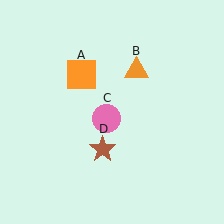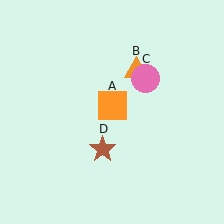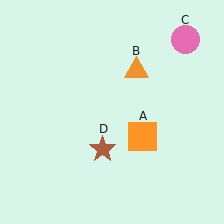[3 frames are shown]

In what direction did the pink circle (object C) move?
The pink circle (object C) moved up and to the right.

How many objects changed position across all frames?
2 objects changed position: orange square (object A), pink circle (object C).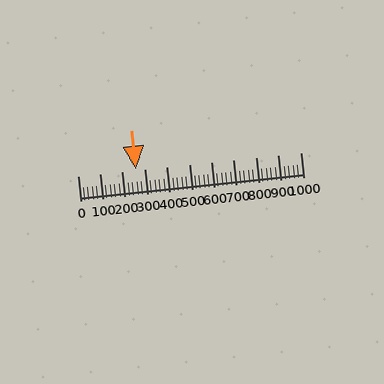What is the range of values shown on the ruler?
The ruler shows values from 0 to 1000.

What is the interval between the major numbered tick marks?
The major tick marks are spaced 100 units apart.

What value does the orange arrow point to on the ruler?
The orange arrow points to approximately 260.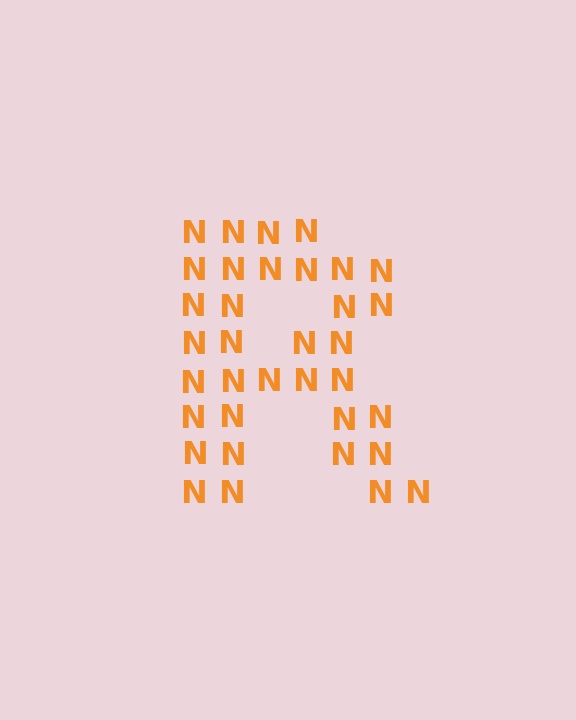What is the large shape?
The large shape is the letter R.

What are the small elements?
The small elements are letter N's.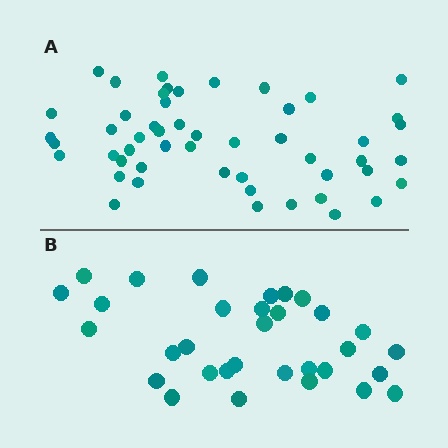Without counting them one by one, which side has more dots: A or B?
Region A (the top region) has more dots.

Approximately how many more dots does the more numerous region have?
Region A has approximately 20 more dots than region B.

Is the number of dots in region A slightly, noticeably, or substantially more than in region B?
Region A has substantially more. The ratio is roughly 1.6 to 1.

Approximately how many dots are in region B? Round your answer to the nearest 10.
About 30 dots. (The exact count is 32, which rounds to 30.)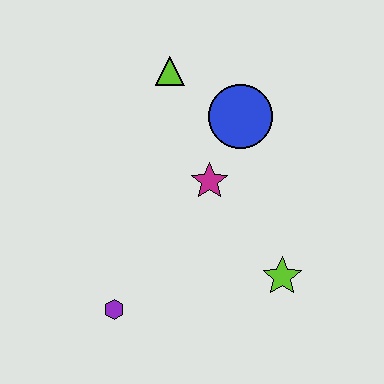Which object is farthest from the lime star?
The lime triangle is farthest from the lime star.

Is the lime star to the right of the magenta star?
Yes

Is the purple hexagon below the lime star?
Yes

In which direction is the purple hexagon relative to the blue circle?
The purple hexagon is below the blue circle.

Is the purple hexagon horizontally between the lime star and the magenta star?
No